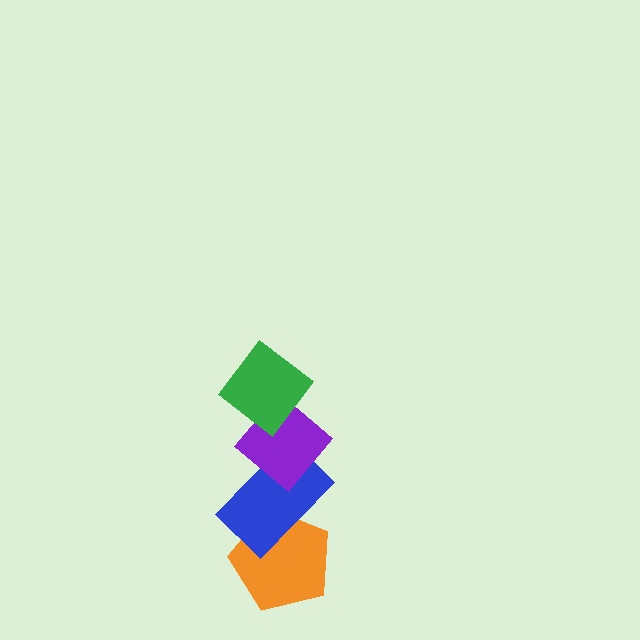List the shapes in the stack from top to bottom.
From top to bottom: the green diamond, the purple diamond, the blue rectangle, the orange pentagon.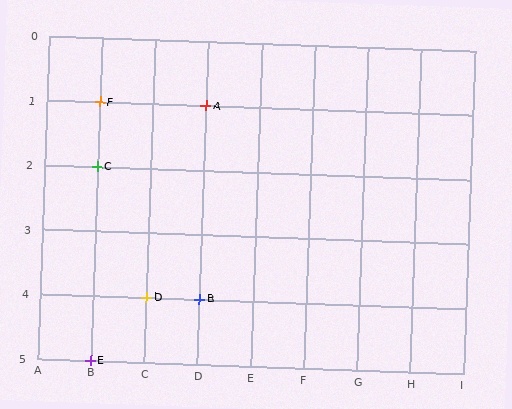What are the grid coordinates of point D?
Point D is at grid coordinates (C, 4).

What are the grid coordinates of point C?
Point C is at grid coordinates (B, 2).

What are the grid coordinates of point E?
Point E is at grid coordinates (B, 5).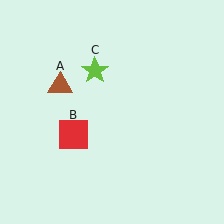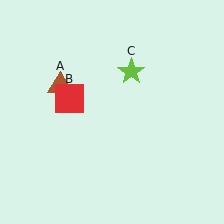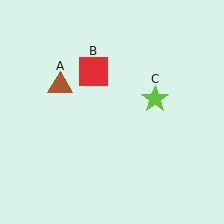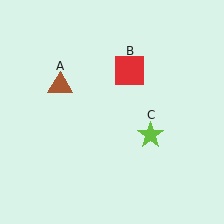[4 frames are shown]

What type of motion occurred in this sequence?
The red square (object B), lime star (object C) rotated clockwise around the center of the scene.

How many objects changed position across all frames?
2 objects changed position: red square (object B), lime star (object C).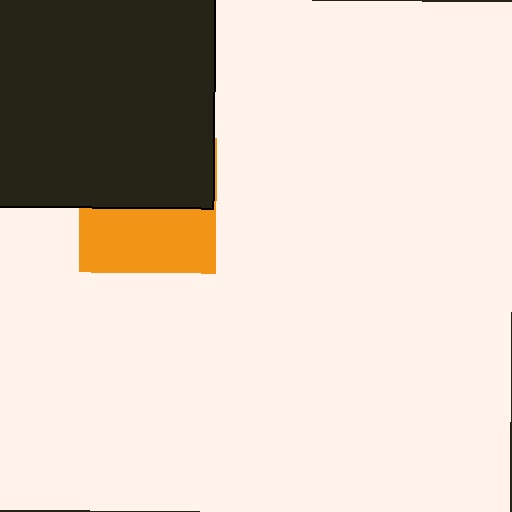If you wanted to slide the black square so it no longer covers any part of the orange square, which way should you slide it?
Slide it up — that is the most direct way to separate the two shapes.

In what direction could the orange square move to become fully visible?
The orange square could move down. That would shift it out from behind the black square entirely.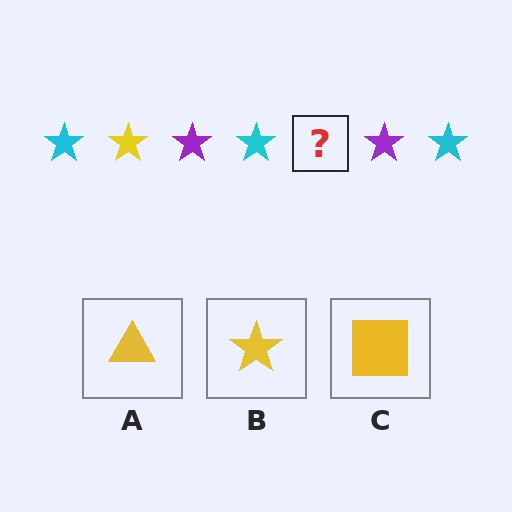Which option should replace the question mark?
Option B.